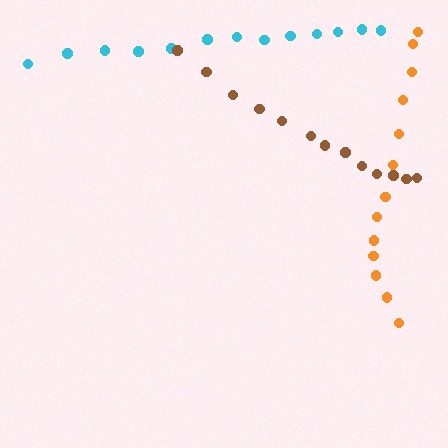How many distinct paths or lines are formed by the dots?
There are 3 distinct paths.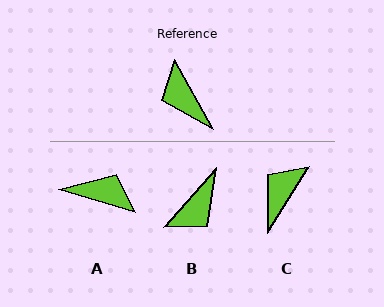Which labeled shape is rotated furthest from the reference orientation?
A, about 136 degrees away.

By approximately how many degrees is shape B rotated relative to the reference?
Approximately 110 degrees counter-clockwise.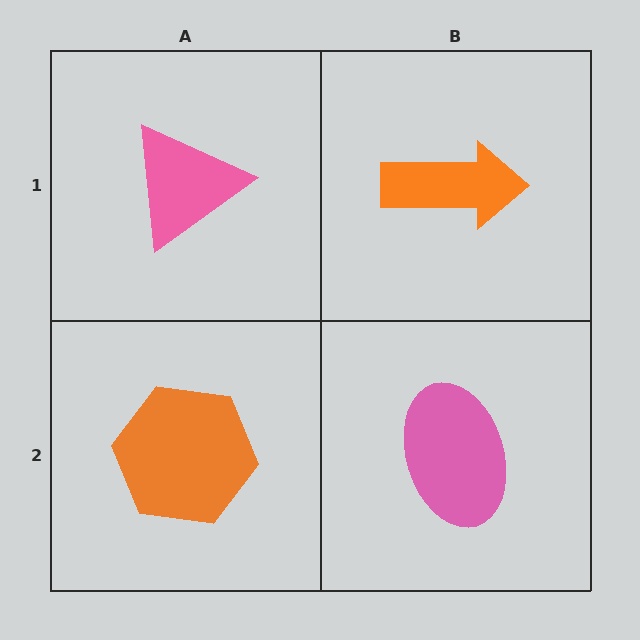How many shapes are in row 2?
2 shapes.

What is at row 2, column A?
An orange hexagon.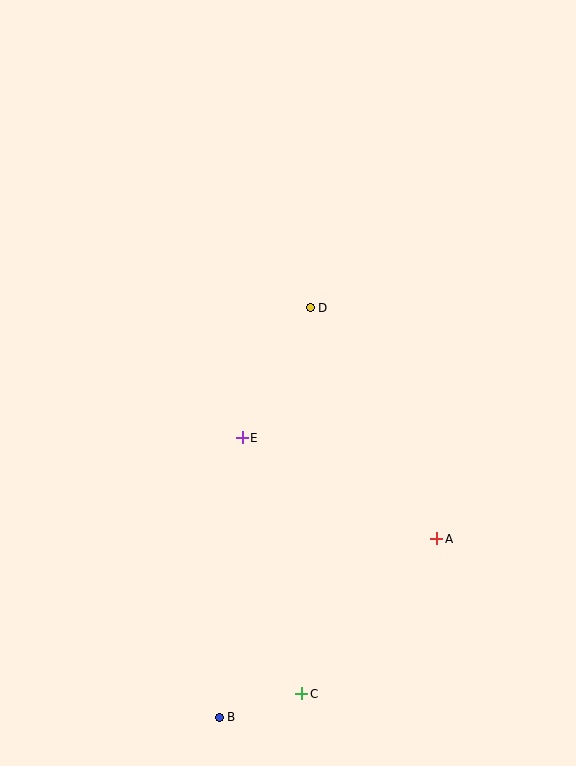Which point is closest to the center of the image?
Point E at (242, 438) is closest to the center.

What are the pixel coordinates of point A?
Point A is at (437, 539).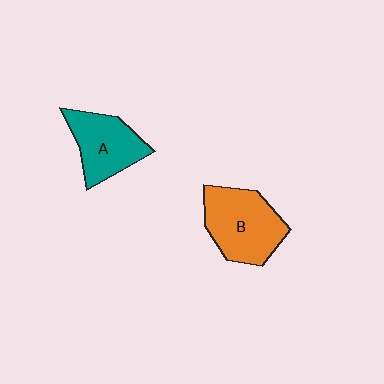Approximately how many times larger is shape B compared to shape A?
Approximately 1.2 times.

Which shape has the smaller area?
Shape A (teal).